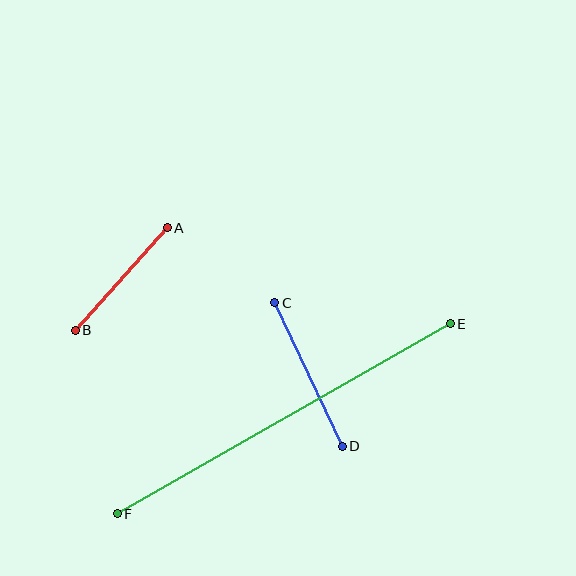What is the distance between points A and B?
The distance is approximately 138 pixels.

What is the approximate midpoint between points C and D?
The midpoint is at approximately (309, 375) pixels.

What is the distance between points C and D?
The distance is approximately 159 pixels.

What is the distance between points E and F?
The distance is approximately 383 pixels.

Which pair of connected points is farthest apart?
Points E and F are farthest apart.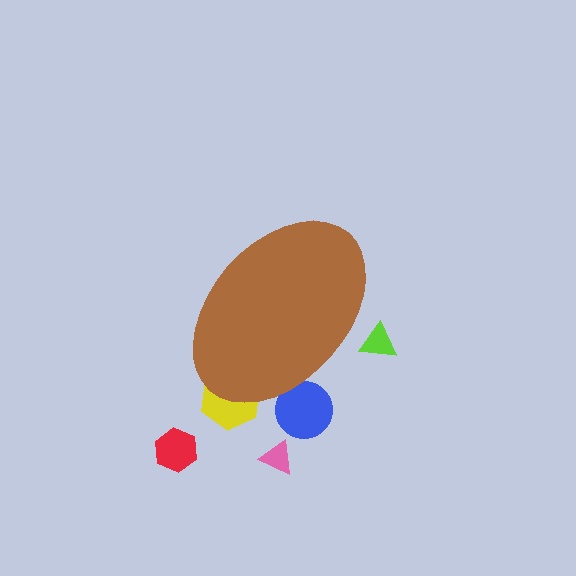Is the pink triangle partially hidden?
No, the pink triangle is fully visible.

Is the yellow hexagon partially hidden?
Yes, the yellow hexagon is partially hidden behind the brown ellipse.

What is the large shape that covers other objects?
A brown ellipse.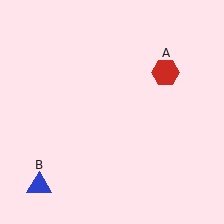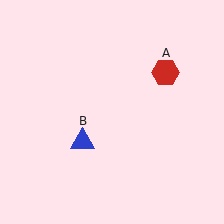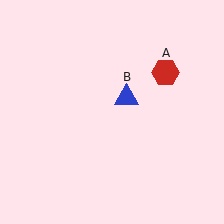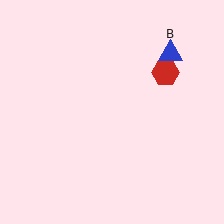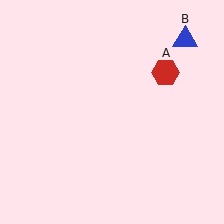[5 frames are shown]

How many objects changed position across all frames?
1 object changed position: blue triangle (object B).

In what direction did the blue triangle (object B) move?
The blue triangle (object B) moved up and to the right.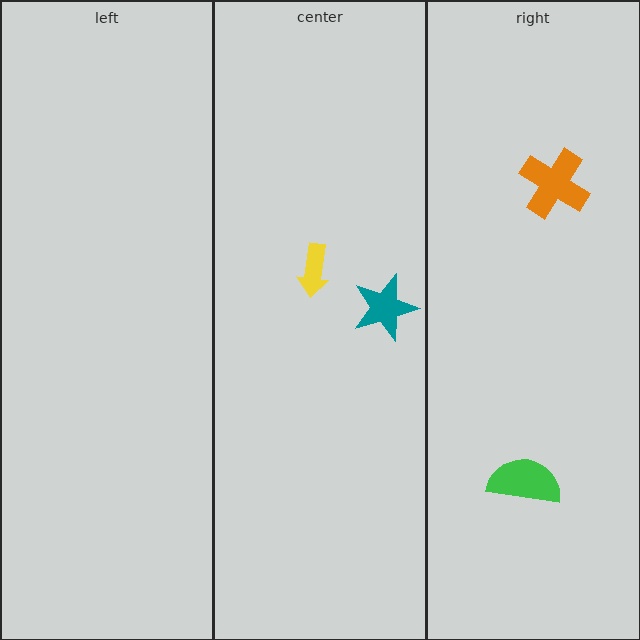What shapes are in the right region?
The green semicircle, the orange cross.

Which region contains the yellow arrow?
The center region.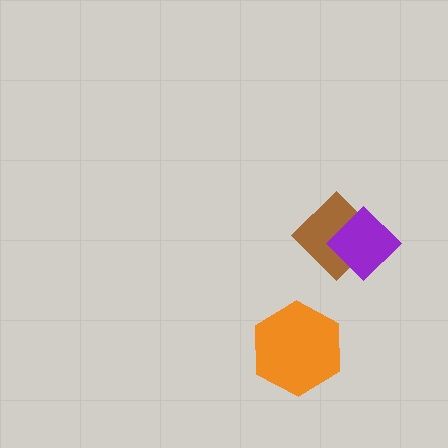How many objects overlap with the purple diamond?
1 object overlaps with the purple diamond.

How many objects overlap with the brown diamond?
1 object overlaps with the brown diamond.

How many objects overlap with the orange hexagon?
0 objects overlap with the orange hexagon.